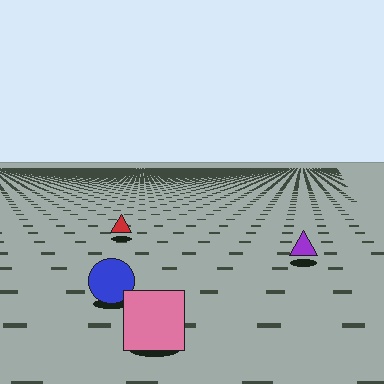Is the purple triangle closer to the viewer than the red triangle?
Yes. The purple triangle is closer — you can tell from the texture gradient: the ground texture is coarser near it.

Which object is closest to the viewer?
The pink square is closest. The texture marks near it are larger and more spread out.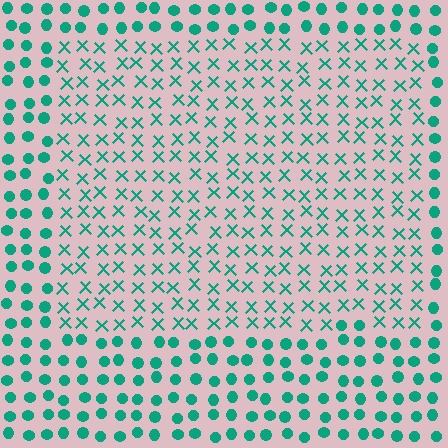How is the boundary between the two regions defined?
The boundary is defined by a change in element shape: X marks inside vs. circles outside. All elements share the same color and spacing.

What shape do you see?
I see a rectangle.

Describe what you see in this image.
The image is filled with small teal elements arranged in a uniform grid. A rectangle-shaped region contains X marks, while the surrounding area contains circles. The boundary is defined purely by the change in element shape.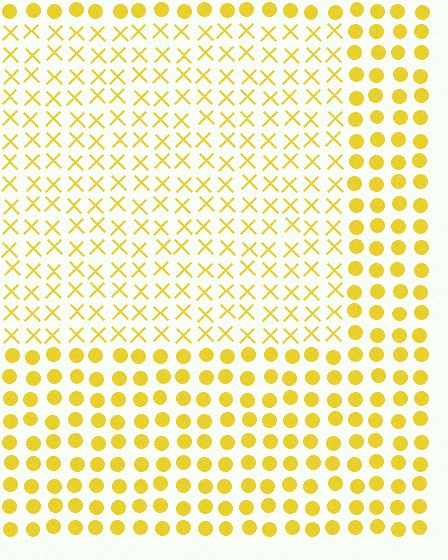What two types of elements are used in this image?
The image uses X marks inside the rectangle region and circles outside it.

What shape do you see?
I see a rectangle.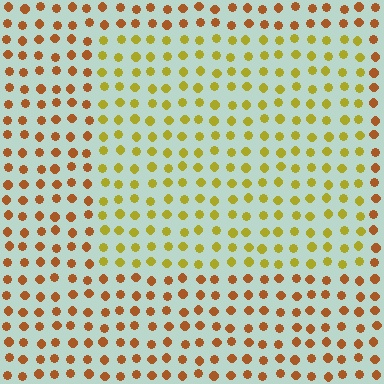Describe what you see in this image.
The image is filled with small brown elements in a uniform arrangement. A rectangle-shaped region is visible where the elements are tinted to a slightly different hue, forming a subtle color boundary.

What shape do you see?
I see a rectangle.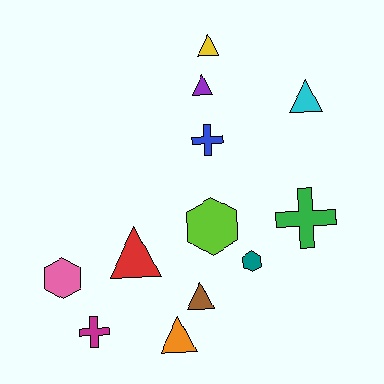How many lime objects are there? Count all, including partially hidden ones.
There is 1 lime object.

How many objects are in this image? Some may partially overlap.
There are 12 objects.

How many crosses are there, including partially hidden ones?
There are 3 crosses.